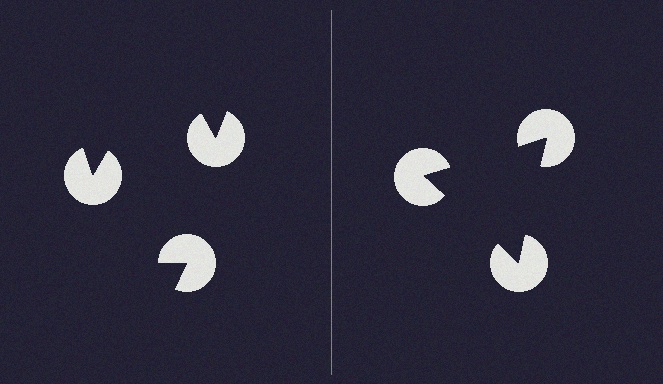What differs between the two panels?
The pac-man discs are positioned identically on both sides; only the wedge orientations differ. On the right they align to a triangle; on the left they are misaligned.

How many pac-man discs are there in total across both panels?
6 — 3 on each side.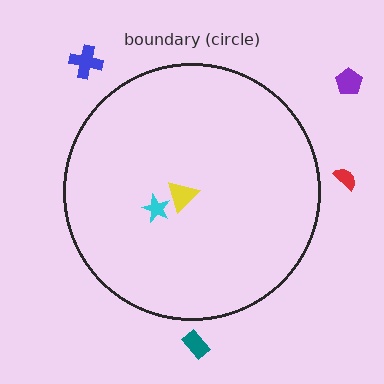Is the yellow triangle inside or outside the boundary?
Inside.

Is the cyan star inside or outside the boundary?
Inside.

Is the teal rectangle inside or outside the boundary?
Outside.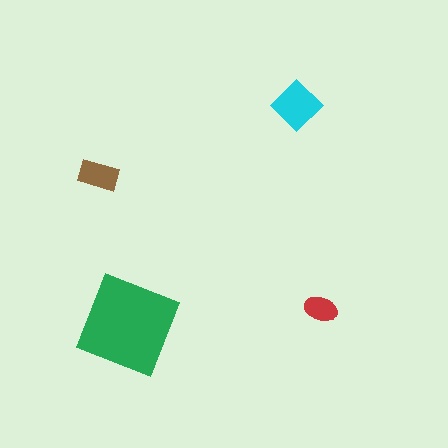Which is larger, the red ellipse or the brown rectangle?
The brown rectangle.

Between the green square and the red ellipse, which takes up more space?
The green square.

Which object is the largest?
The green square.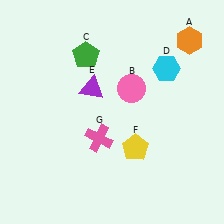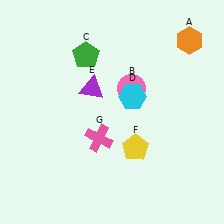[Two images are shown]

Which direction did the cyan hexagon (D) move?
The cyan hexagon (D) moved left.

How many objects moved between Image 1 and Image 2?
1 object moved between the two images.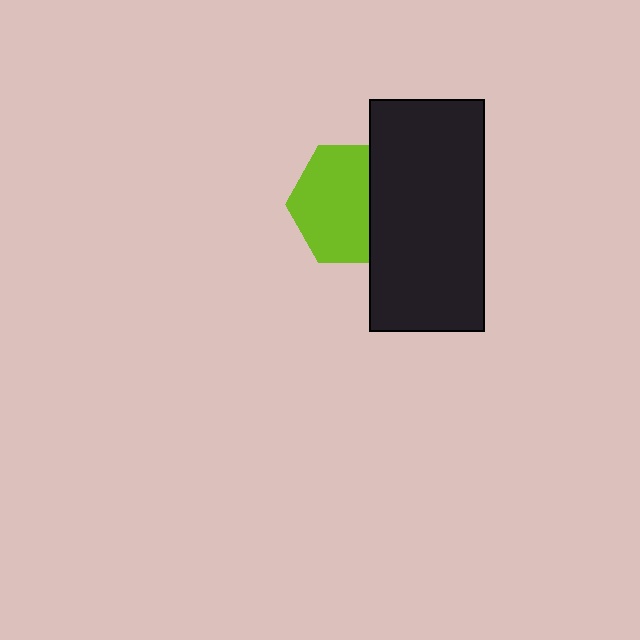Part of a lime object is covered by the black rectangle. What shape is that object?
It is a hexagon.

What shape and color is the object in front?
The object in front is a black rectangle.